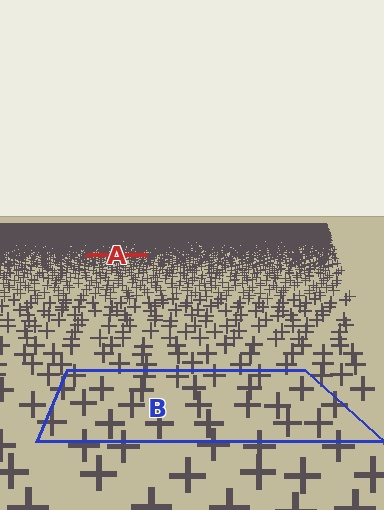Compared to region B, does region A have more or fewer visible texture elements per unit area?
Region A has more texture elements per unit area — they are packed more densely because it is farther away.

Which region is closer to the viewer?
Region B is closer. The texture elements there are larger and more spread out.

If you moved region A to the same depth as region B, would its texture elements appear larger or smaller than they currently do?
They would appear larger. At a closer depth, the same texture elements are projected at a bigger on-screen size.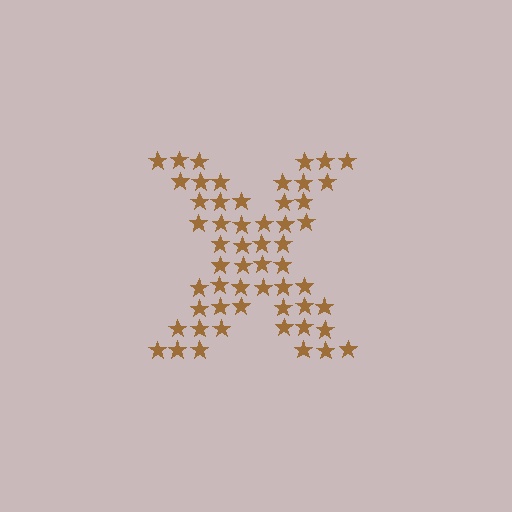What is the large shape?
The large shape is the letter X.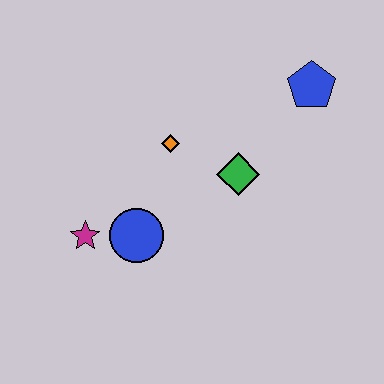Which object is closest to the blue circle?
The magenta star is closest to the blue circle.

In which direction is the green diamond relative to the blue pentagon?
The green diamond is below the blue pentagon.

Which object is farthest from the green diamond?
The magenta star is farthest from the green diamond.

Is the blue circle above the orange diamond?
No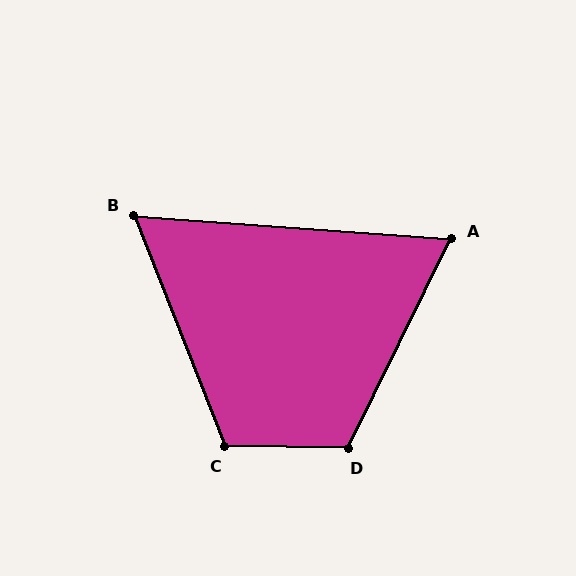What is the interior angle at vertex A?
Approximately 68 degrees (acute).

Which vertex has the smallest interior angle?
B, at approximately 64 degrees.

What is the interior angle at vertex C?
Approximately 112 degrees (obtuse).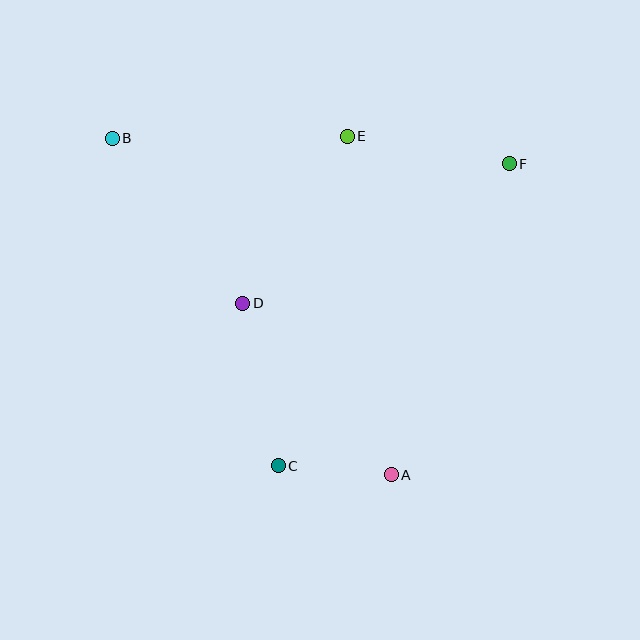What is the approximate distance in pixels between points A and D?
The distance between A and D is approximately 227 pixels.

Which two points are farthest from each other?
Points A and B are farthest from each other.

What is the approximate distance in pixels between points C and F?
The distance between C and F is approximately 380 pixels.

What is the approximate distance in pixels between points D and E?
The distance between D and E is approximately 197 pixels.